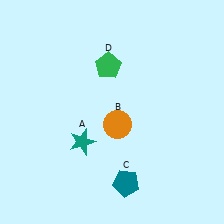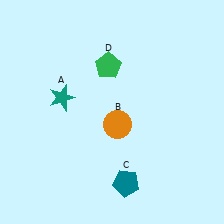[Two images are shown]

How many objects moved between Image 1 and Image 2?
1 object moved between the two images.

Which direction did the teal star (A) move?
The teal star (A) moved up.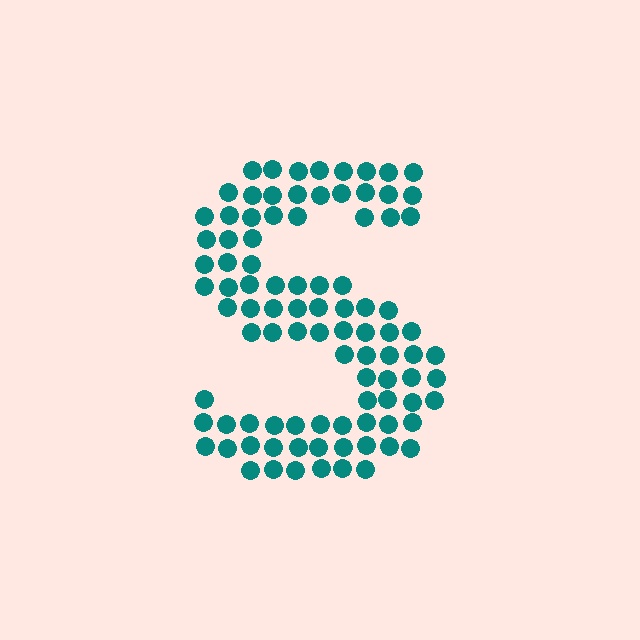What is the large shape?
The large shape is the letter S.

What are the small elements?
The small elements are circles.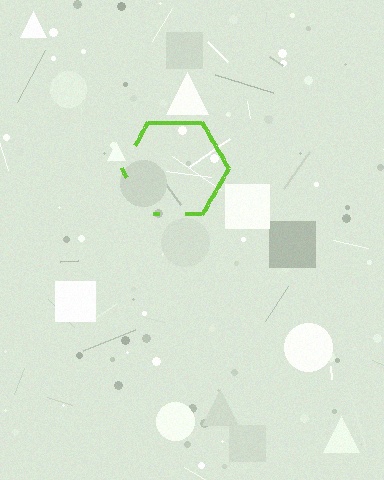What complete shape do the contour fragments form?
The contour fragments form a hexagon.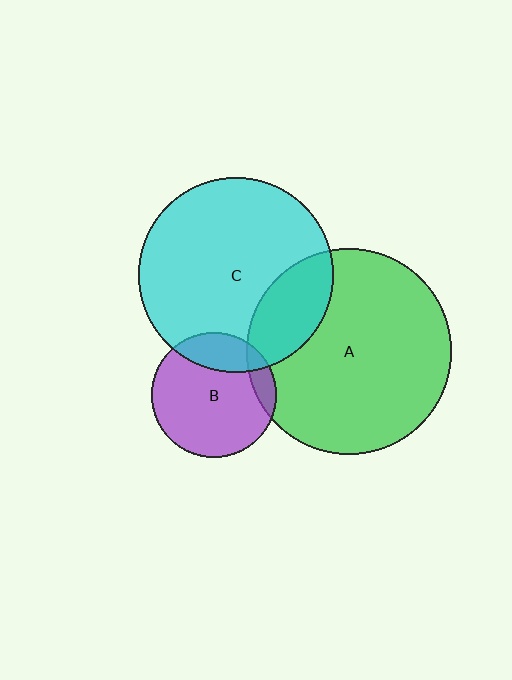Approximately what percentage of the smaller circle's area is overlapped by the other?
Approximately 10%.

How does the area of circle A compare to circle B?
Approximately 2.7 times.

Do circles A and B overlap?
Yes.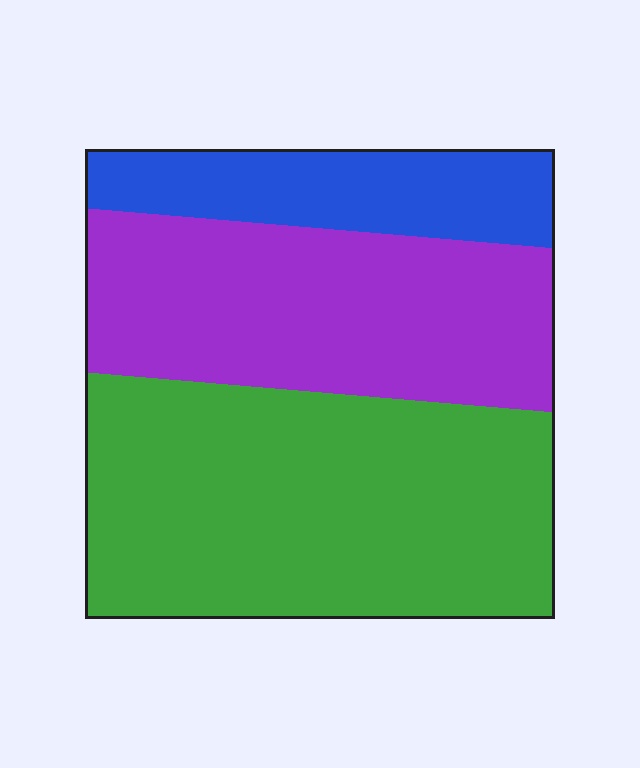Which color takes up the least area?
Blue, at roughly 15%.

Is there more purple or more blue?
Purple.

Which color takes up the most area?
Green, at roughly 50%.